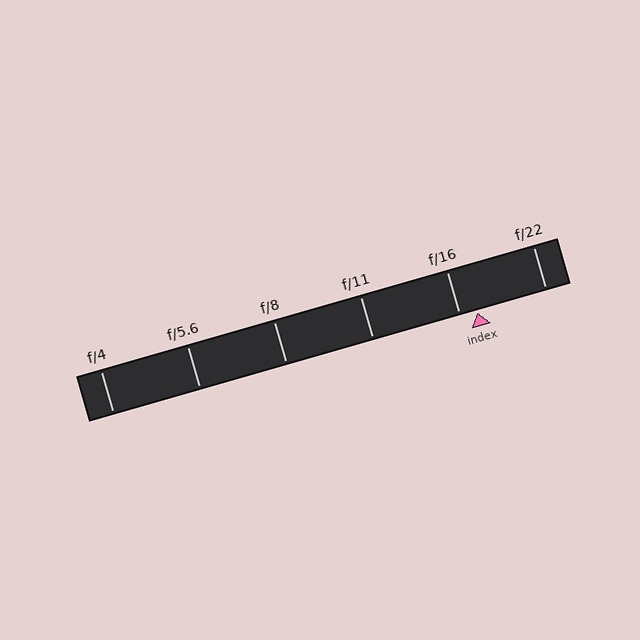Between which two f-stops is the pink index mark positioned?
The index mark is between f/16 and f/22.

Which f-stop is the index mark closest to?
The index mark is closest to f/16.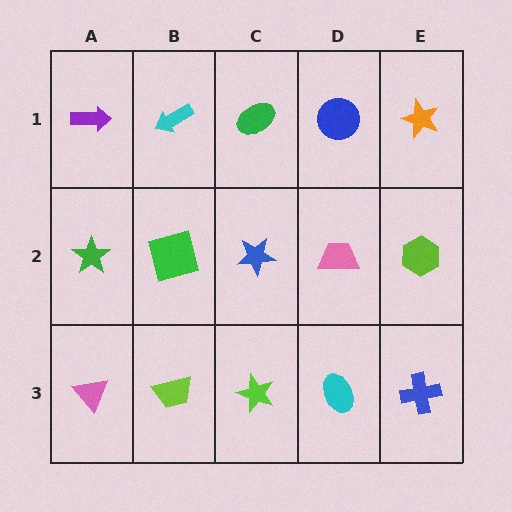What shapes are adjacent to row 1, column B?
A green square (row 2, column B), a purple arrow (row 1, column A), a green ellipse (row 1, column C).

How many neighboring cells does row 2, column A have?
3.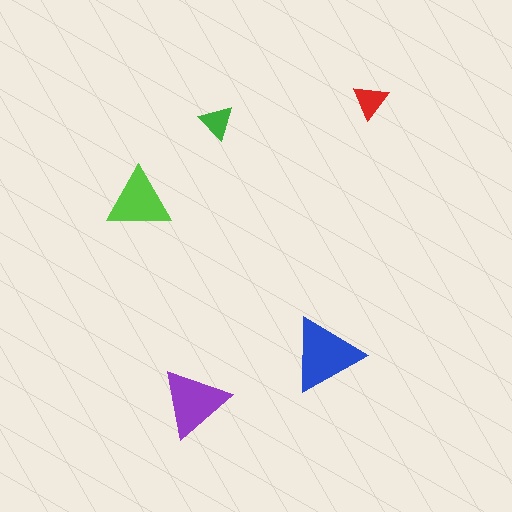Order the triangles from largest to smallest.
the blue one, the purple one, the lime one, the red one, the green one.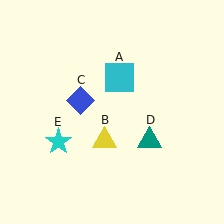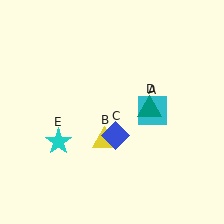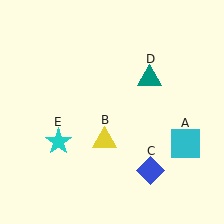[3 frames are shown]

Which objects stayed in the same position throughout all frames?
Yellow triangle (object B) and cyan star (object E) remained stationary.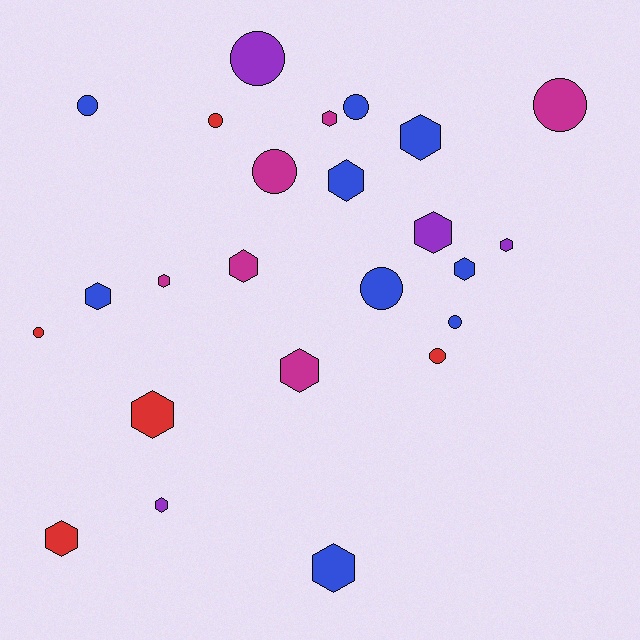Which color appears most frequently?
Blue, with 9 objects.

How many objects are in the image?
There are 24 objects.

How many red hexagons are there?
There are 2 red hexagons.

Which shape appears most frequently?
Hexagon, with 14 objects.